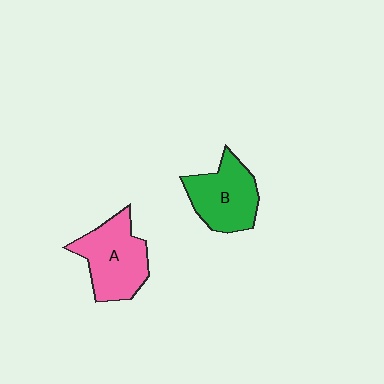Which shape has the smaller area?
Shape B (green).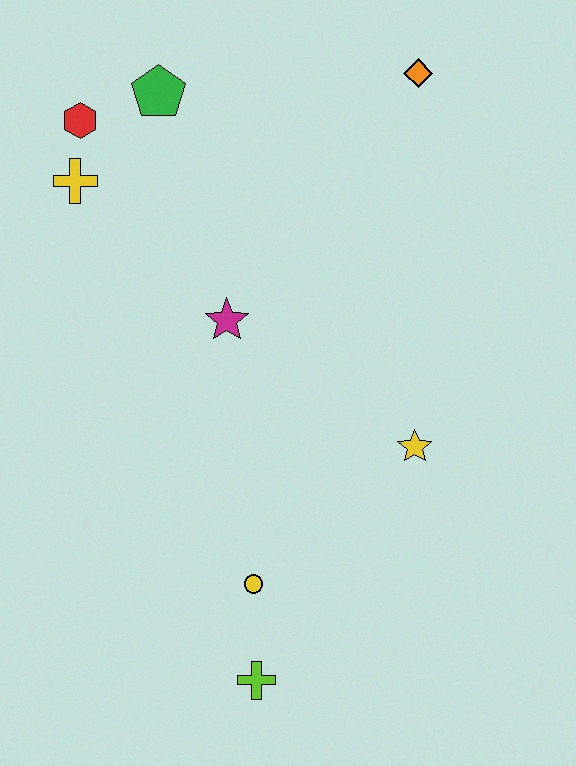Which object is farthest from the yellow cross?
The lime cross is farthest from the yellow cross.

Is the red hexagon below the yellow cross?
No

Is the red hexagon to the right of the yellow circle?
No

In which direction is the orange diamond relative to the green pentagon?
The orange diamond is to the right of the green pentagon.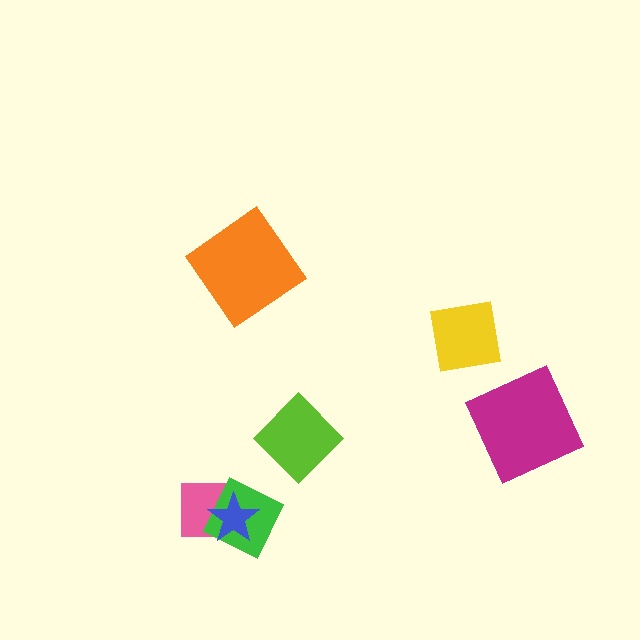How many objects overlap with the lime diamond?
0 objects overlap with the lime diamond.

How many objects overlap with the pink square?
2 objects overlap with the pink square.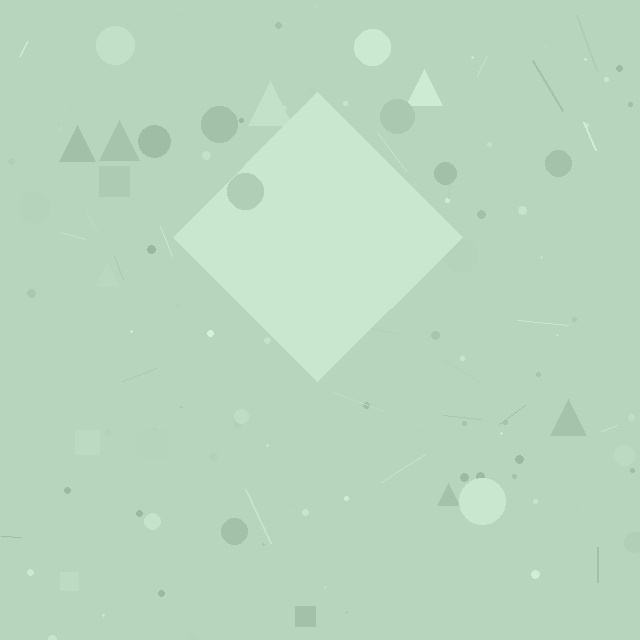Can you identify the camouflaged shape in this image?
The camouflaged shape is a diamond.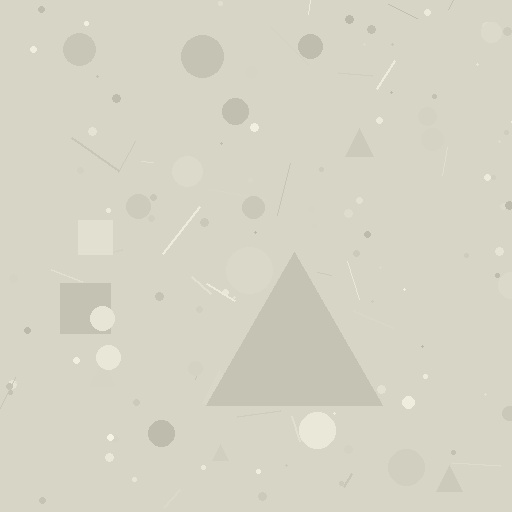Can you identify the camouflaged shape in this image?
The camouflaged shape is a triangle.